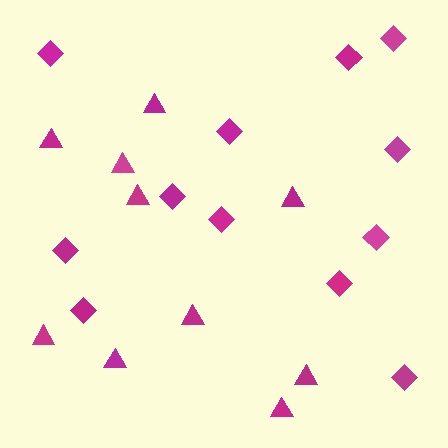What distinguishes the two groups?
There are 2 groups: one group of diamonds (12) and one group of triangles (10).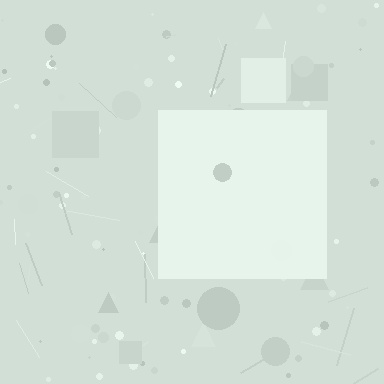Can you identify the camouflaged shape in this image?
The camouflaged shape is a square.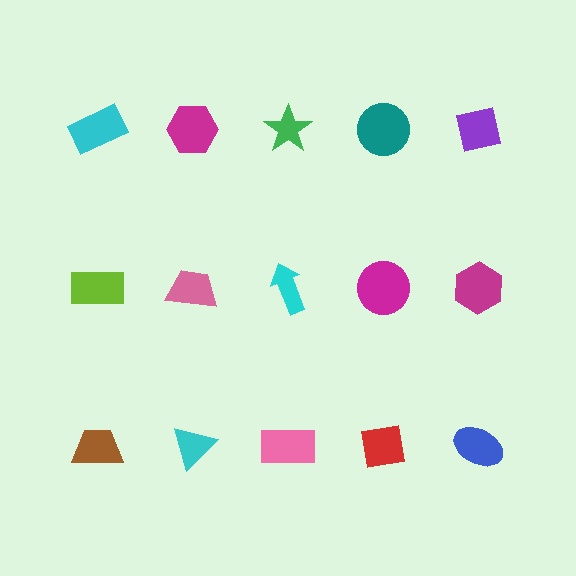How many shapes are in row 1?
5 shapes.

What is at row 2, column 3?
A cyan arrow.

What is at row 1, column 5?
A purple square.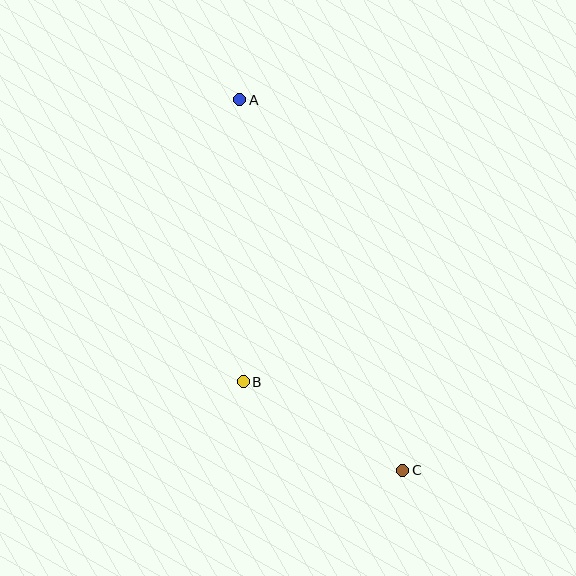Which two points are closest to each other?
Points B and C are closest to each other.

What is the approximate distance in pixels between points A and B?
The distance between A and B is approximately 282 pixels.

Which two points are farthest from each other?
Points A and C are farthest from each other.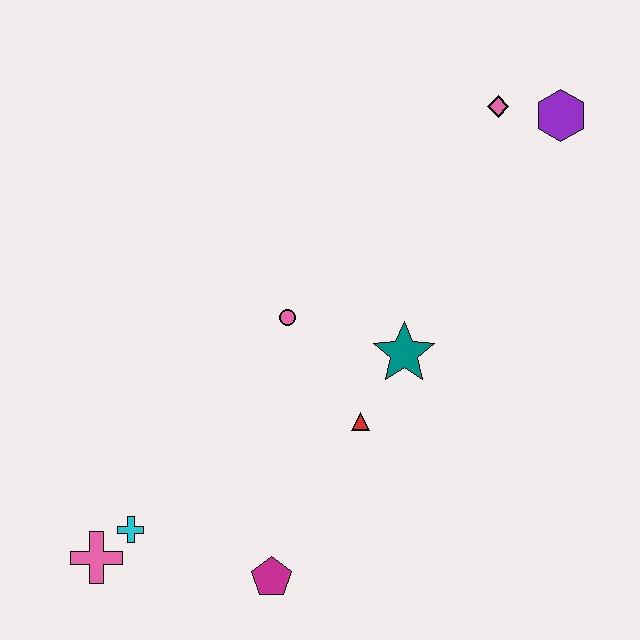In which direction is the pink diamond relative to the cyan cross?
The pink diamond is above the cyan cross.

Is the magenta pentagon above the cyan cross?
No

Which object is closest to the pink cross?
The cyan cross is closest to the pink cross.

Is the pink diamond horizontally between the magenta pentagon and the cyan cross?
No